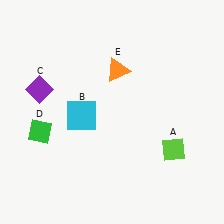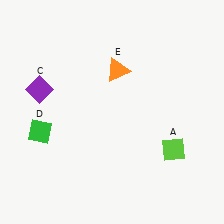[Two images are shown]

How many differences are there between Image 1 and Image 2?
There is 1 difference between the two images.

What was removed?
The cyan square (B) was removed in Image 2.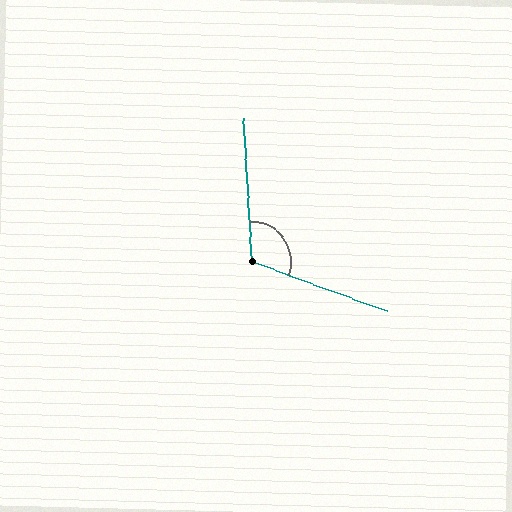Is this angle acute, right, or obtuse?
It is obtuse.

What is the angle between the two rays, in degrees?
Approximately 113 degrees.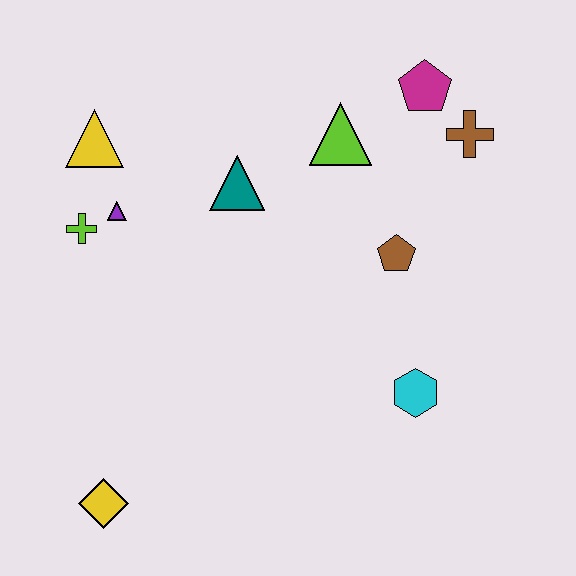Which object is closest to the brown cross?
The magenta pentagon is closest to the brown cross.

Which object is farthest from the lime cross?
The brown cross is farthest from the lime cross.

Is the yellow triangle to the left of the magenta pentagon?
Yes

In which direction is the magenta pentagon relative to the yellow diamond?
The magenta pentagon is above the yellow diamond.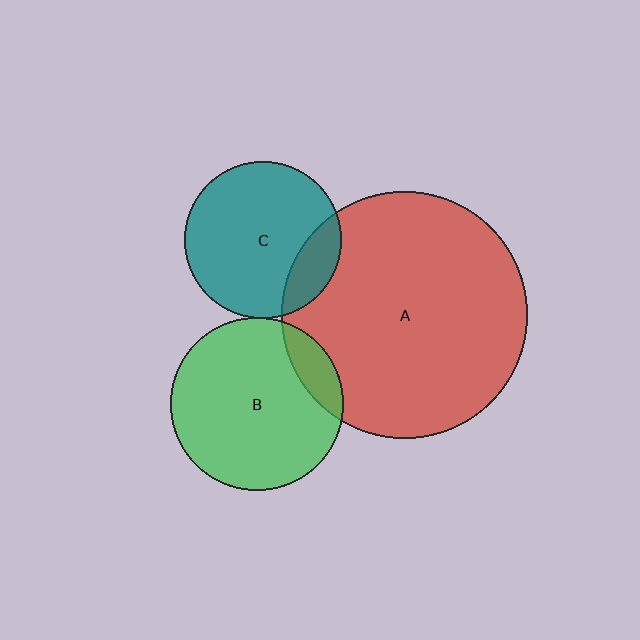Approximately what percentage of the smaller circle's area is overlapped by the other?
Approximately 15%.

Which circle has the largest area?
Circle A (red).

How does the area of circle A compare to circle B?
Approximately 2.0 times.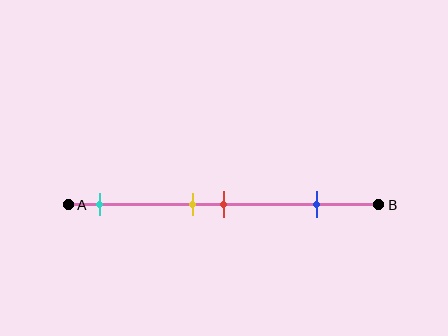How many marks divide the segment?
There are 4 marks dividing the segment.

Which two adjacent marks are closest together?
The yellow and red marks are the closest adjacent pair.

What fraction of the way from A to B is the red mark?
The red mark is approximately 50% (0.5) of the way from A to B.